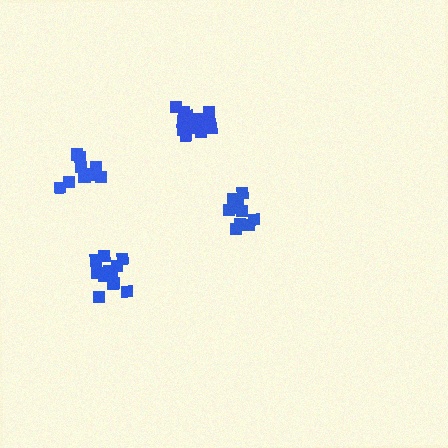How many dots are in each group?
Group 1: 11 dots, Group 2: 15 dots, Group 3: 10 dots, Group 4: 13 dots (49 total).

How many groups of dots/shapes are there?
There are 4 groups.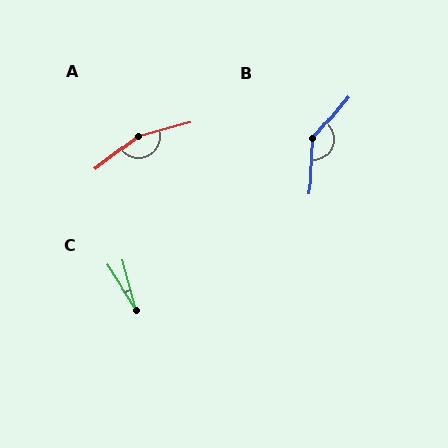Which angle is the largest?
A, at approximately 157 degrees.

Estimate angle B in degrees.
Approximately 143 degrees.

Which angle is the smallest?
C, at approximately 17 degrees.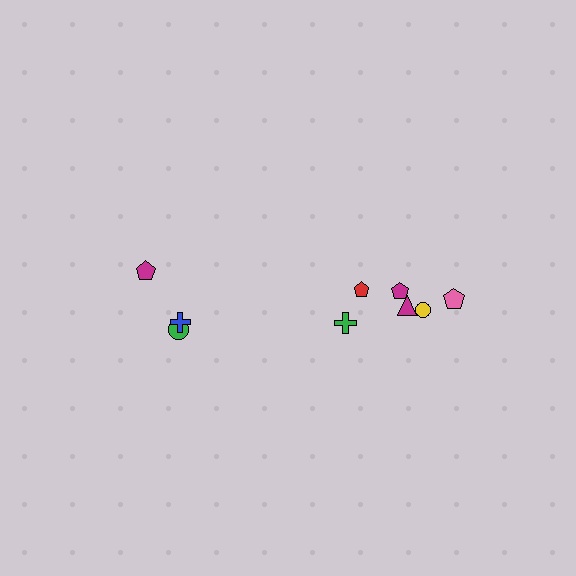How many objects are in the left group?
There are 3 objects.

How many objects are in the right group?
There are 6 objects.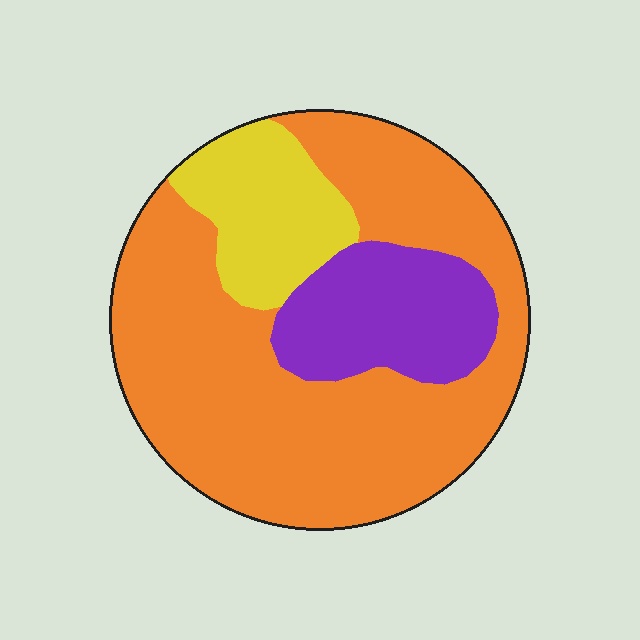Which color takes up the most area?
Orange, at roughly 65%.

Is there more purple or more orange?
Orange.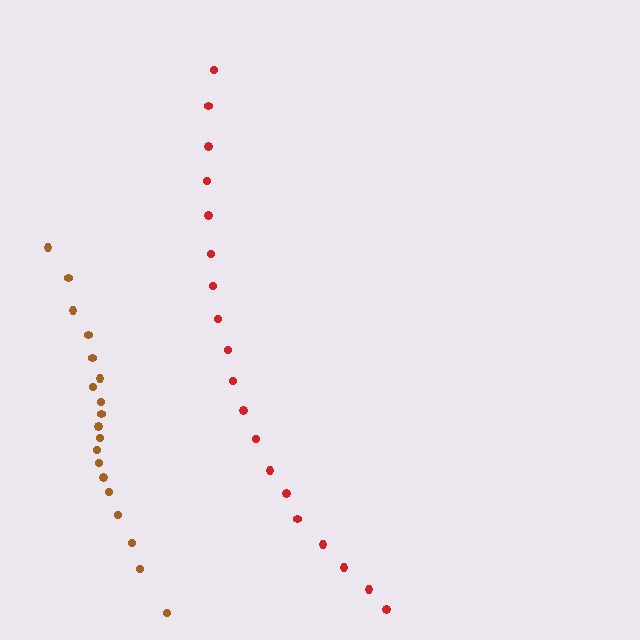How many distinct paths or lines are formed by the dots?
There are 2 distinct paths.